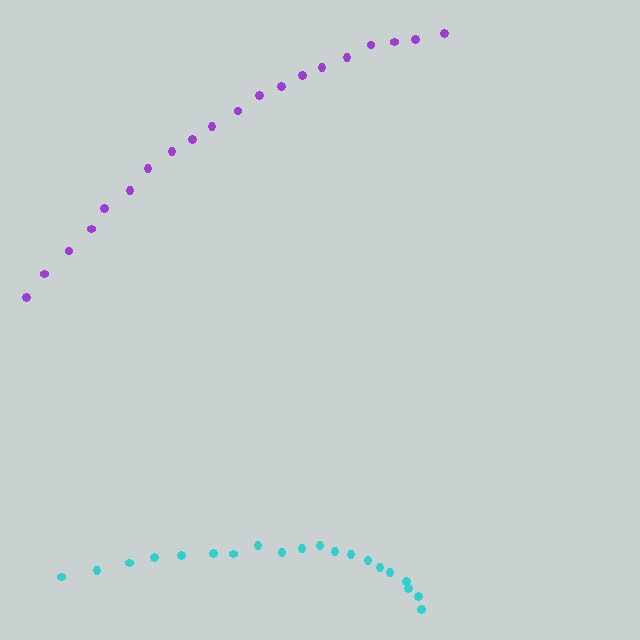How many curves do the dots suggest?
There are 2 distinct paths.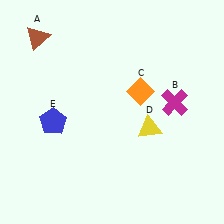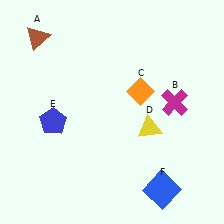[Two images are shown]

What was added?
A blue square (F) was added in Image 2.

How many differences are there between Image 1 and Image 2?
There is 1 difference between the two images.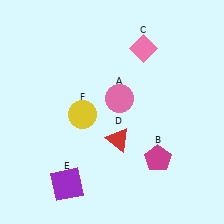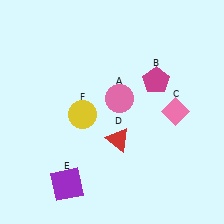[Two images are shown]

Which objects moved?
The objects that moved are: the magenta pentagon (B), the pink diamond (C).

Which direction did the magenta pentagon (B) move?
The magenta pentagon (B) moved up.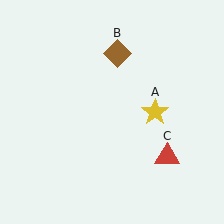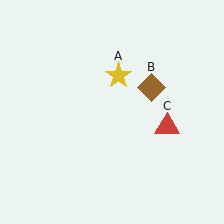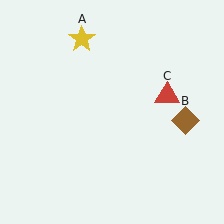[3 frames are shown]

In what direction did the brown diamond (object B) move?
The brown diamond (object B) moved down and to the right.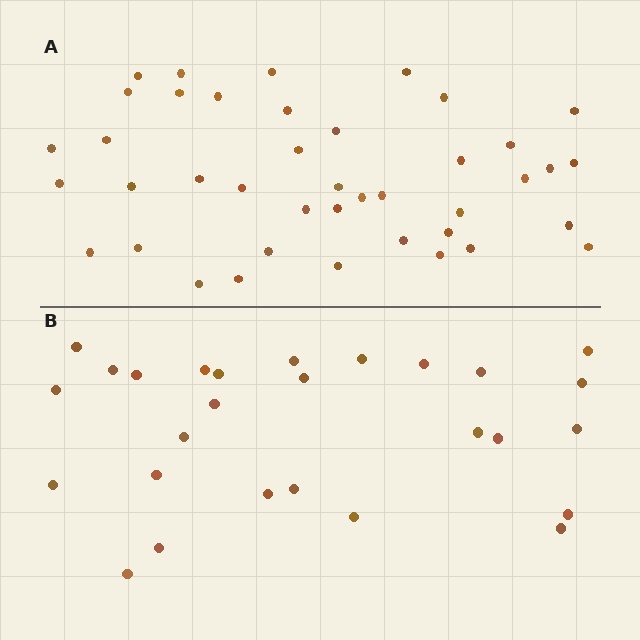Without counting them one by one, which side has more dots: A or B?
Region A (the top region) has more dots.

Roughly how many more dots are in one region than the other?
Region A has approximately 15 more dots than region B.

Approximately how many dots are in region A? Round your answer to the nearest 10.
About 40 dots. (The exact count is 41, which rounds to 40.)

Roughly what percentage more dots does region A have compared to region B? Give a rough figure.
About 50% more.